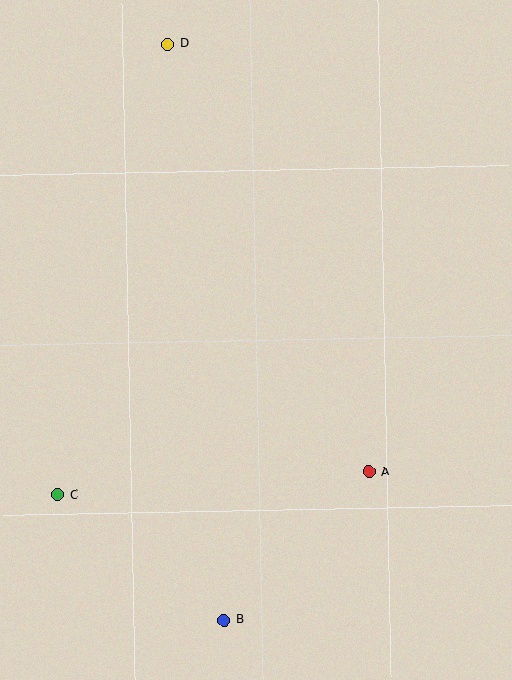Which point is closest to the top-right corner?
Point D is closest to the top-right corner.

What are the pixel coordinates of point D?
Point D is at (168, 44).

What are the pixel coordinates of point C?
Point C is at (57, 494).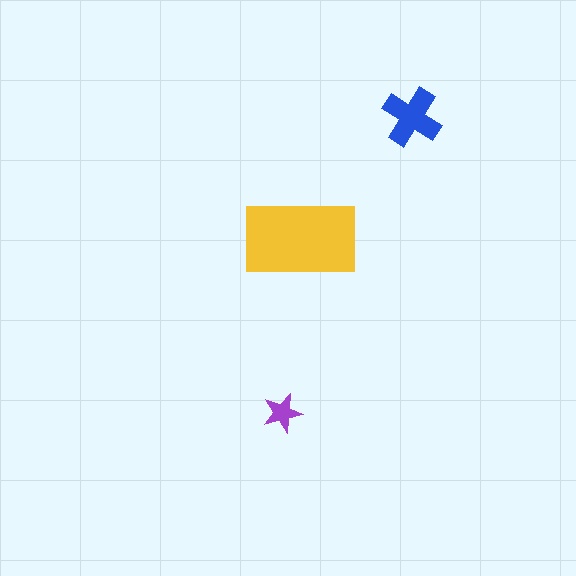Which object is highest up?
The blue cross is topmost.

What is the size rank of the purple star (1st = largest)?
3rd.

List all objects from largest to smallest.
The yellow rectangle, the blue cross, the purple star.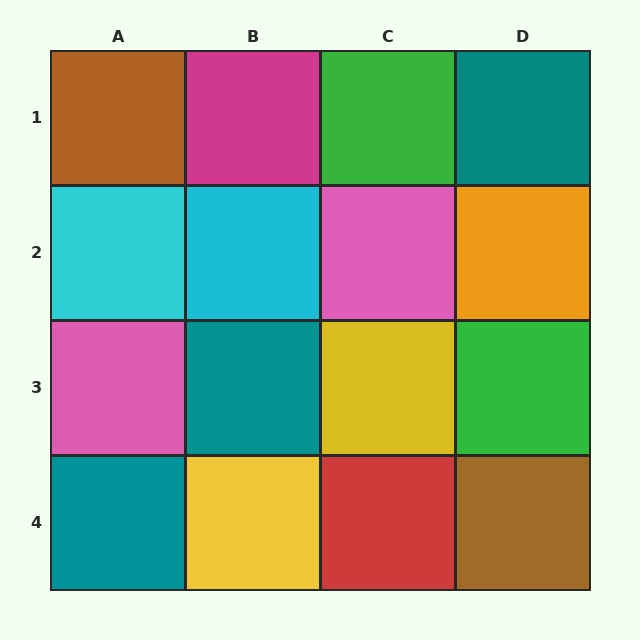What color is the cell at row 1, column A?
Brown.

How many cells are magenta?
1 cell is magenta.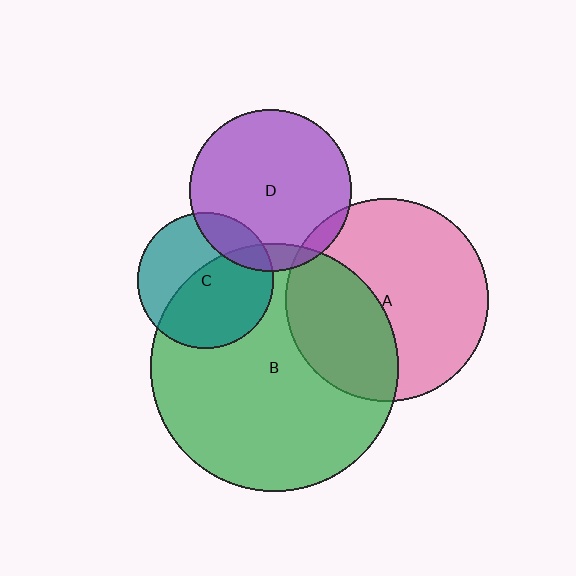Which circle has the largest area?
Circle B (green).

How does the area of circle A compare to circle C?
Approximately 2.2 times.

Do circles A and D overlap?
Yes.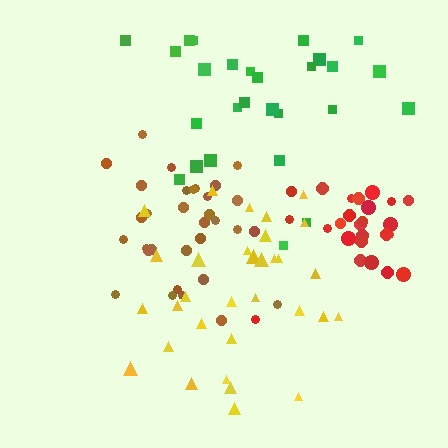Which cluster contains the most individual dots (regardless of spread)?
Brown (32).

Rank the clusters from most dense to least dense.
brown, red, yellow, green.